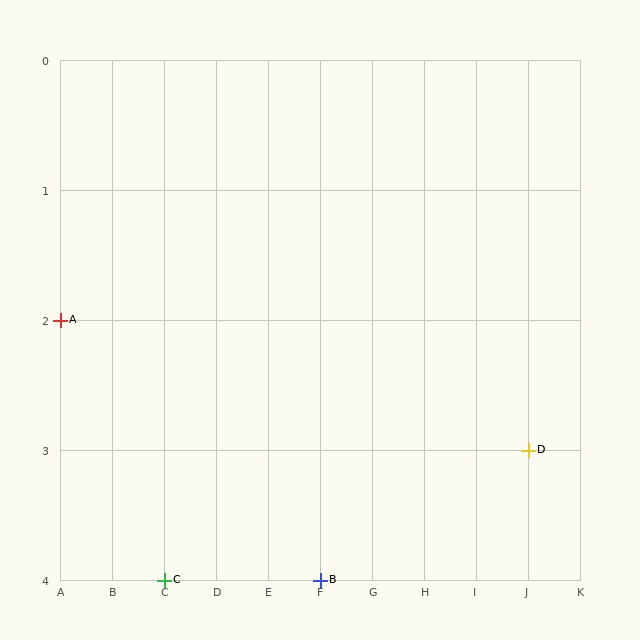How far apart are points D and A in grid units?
Points D and A are 9 columns and 1 row apart (about 9.1 grid units diagonally).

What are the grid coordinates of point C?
Point C is at grid coordinates (C, 4).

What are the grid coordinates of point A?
Point A is at grid coordinates (A, 2).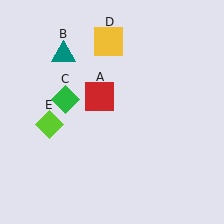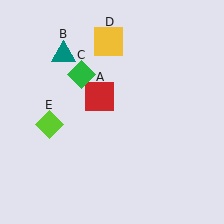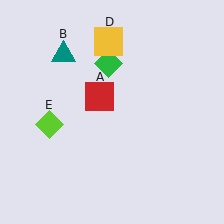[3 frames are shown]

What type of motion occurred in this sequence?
The green diamond (object C) rotated clockwise around the center of the scene.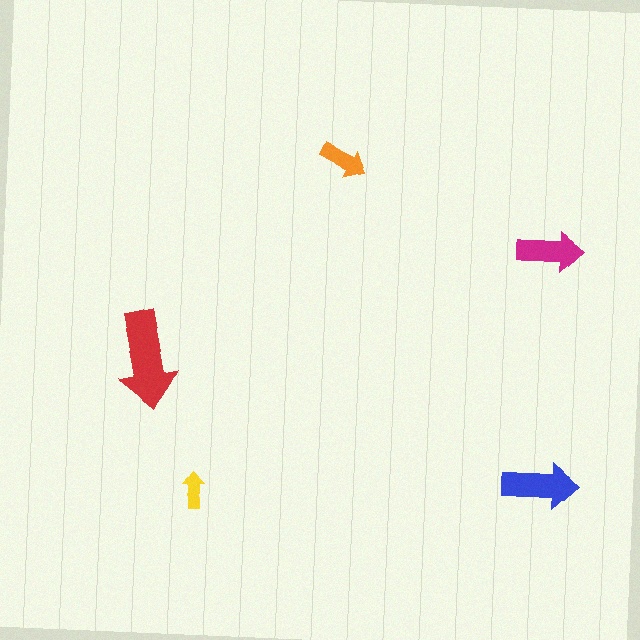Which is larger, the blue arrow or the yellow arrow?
The blue one.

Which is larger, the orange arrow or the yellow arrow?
The orange one.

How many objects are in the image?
There are 5 objects in the image.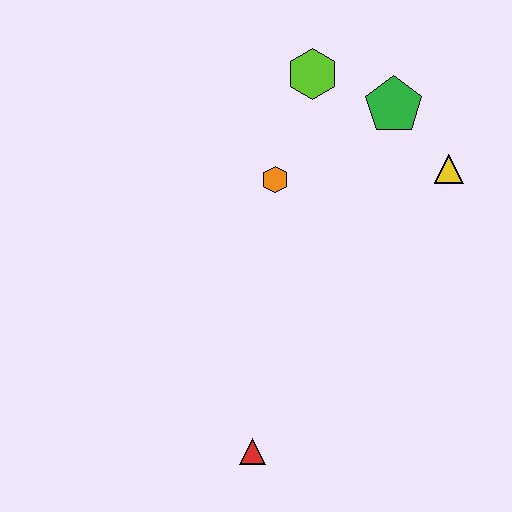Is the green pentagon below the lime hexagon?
Yes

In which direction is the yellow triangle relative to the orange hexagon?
The yellow triangle is to the right of the orange hexagon.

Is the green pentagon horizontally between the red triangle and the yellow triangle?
Yes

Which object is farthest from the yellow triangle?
The red triangle is farthest from the yellow triangle.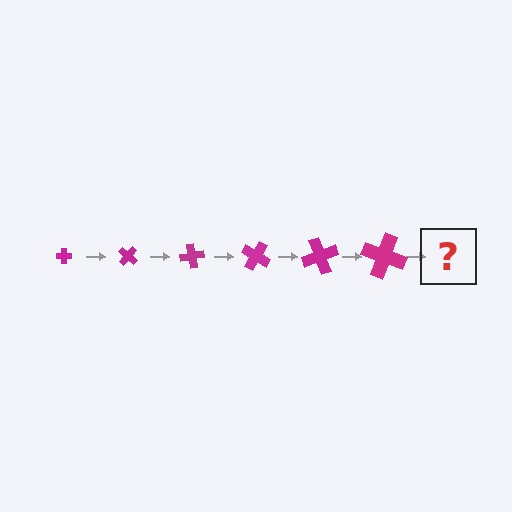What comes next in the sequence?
The next element should be a cross, larger than the previous one and rotated 240 degrees from the start.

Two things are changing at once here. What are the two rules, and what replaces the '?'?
The two rules are that the cross grows larger each step and it rotates 40 degrees each step. The '?' should be a cross, larger than the previous one and rotated 240 degrees from the start.